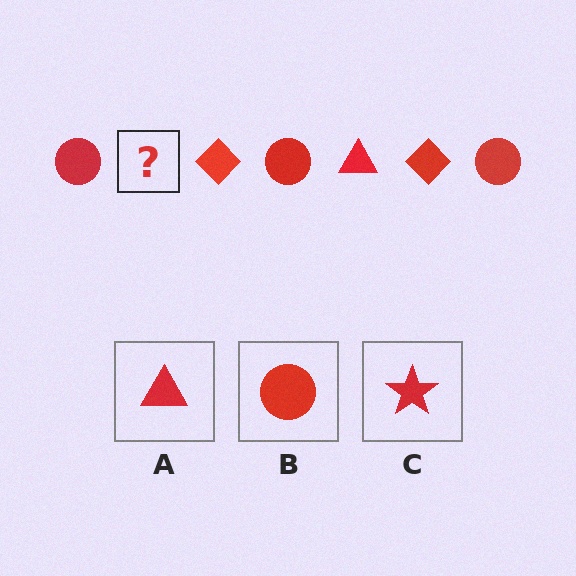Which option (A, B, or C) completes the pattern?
A.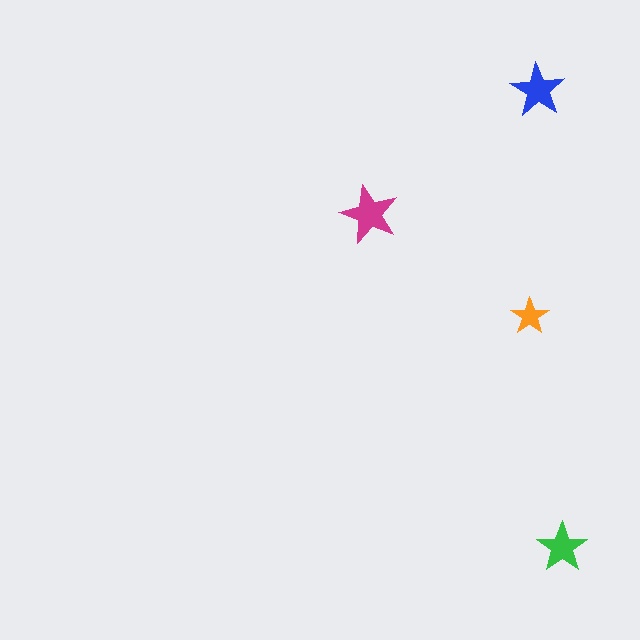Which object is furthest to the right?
The green star is rightmost.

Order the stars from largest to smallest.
the magenta one, the blue one, the green one, the orange one.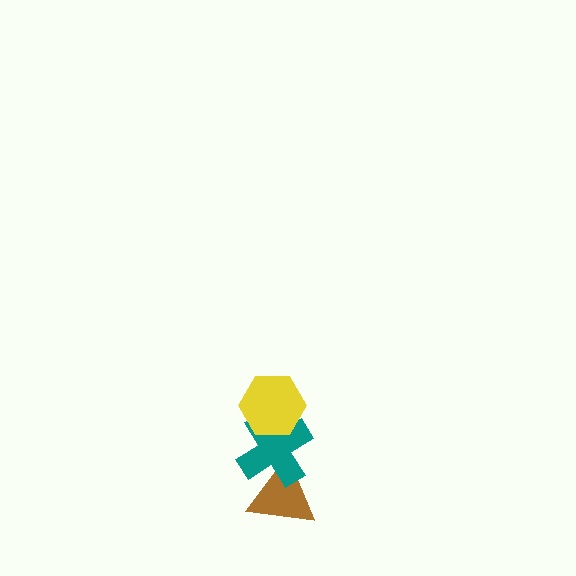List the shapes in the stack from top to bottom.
From top to bottom: the yellow hexagon, the teal cross, the brown triangle.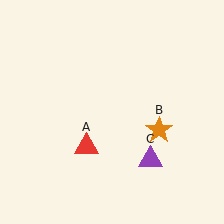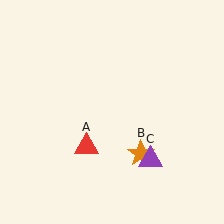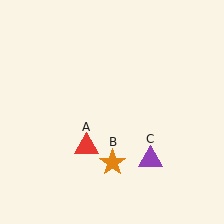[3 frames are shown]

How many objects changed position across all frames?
1 object changed position: orange star (object B).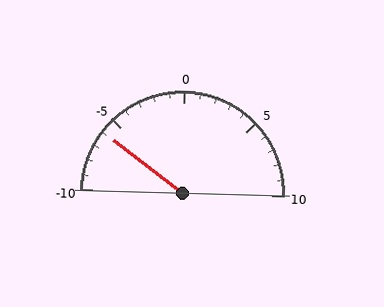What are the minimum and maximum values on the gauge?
The gauge ranges from -10 to 10.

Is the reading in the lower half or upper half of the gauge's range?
The reading is in the lower half of the range (-10 to 10).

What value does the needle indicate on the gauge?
The needle indicates approximately -6.